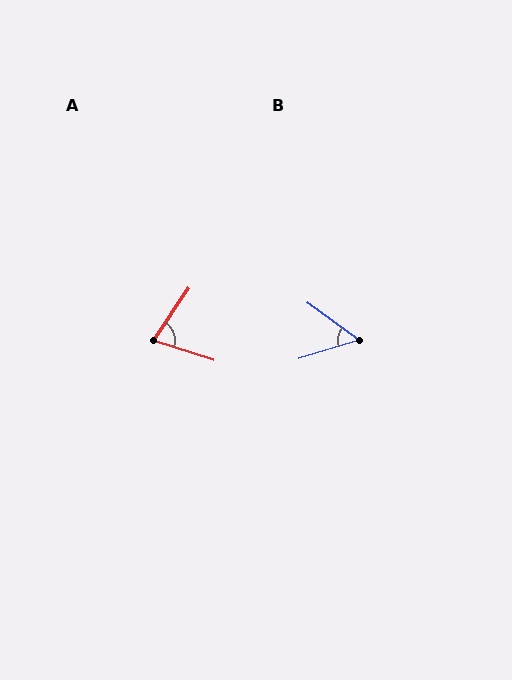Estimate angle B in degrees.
Approximately 53 degrees.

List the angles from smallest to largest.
B (53°), A (73°).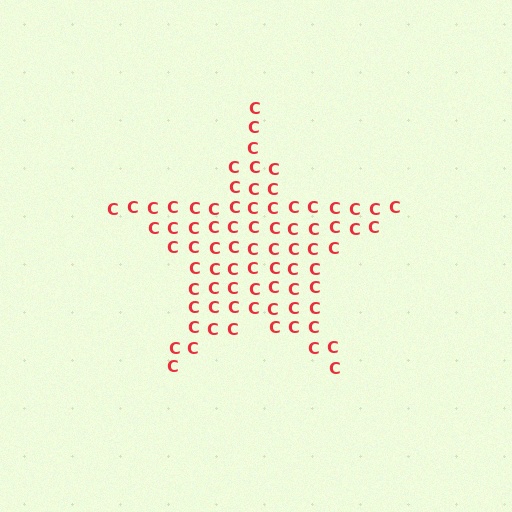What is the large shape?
The large shape is a star.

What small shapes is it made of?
It is made of small letter C's.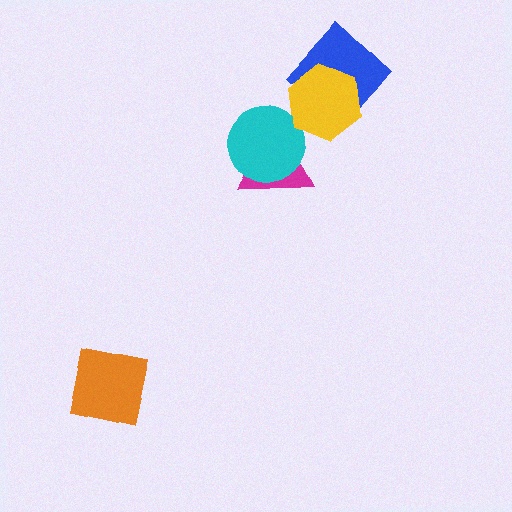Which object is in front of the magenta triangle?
The cyan circle is in front of the magenta triangle.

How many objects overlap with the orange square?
0 objects overlap with the orange square.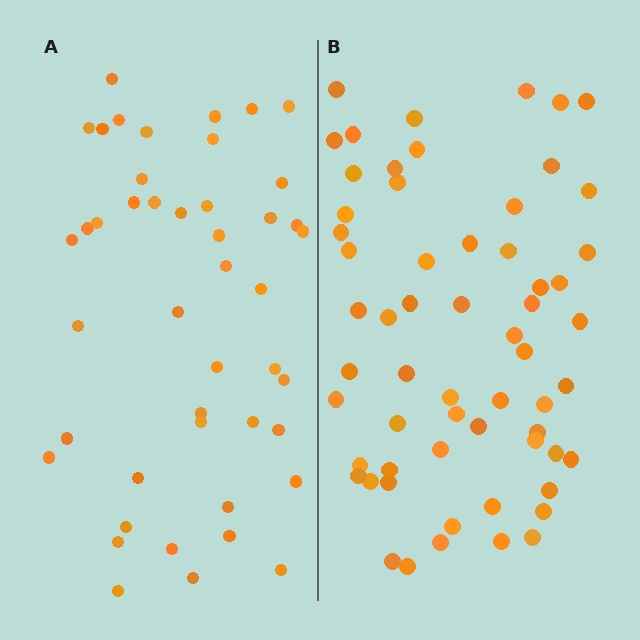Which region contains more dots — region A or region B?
Region B (the right region) has more dots.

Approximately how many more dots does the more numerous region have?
Region B has approximately 15 more dots than region A.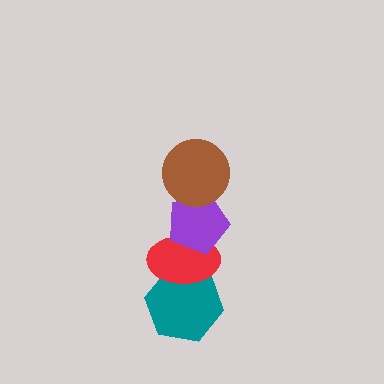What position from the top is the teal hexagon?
The teal hexagon is 4th from the top.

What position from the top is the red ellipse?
The red ellipse is 3rd from the top.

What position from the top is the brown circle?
The brown circle is 1st from the top.